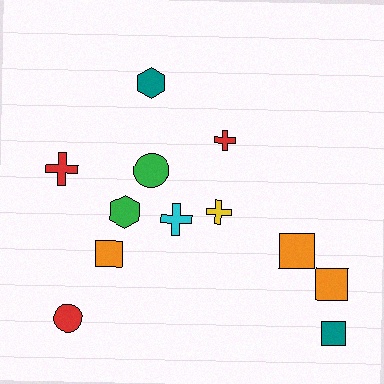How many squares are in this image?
There are 4 squares.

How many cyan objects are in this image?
There is 1 cyan object.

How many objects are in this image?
There are 12 objects.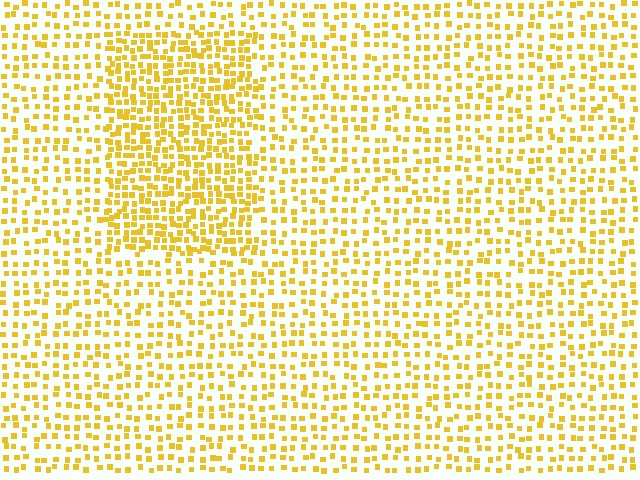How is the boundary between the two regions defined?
The boundary is defined by a change in element density (approximately 1.8x ratio). All elements are the same color, size, and shape.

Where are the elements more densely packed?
The elements are more densely packed inside the rectangle boundary.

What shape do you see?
I see a rectangle.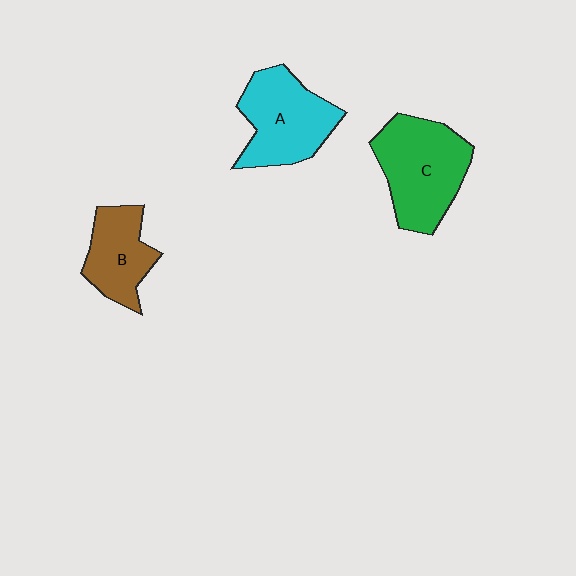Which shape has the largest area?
Shape C (green).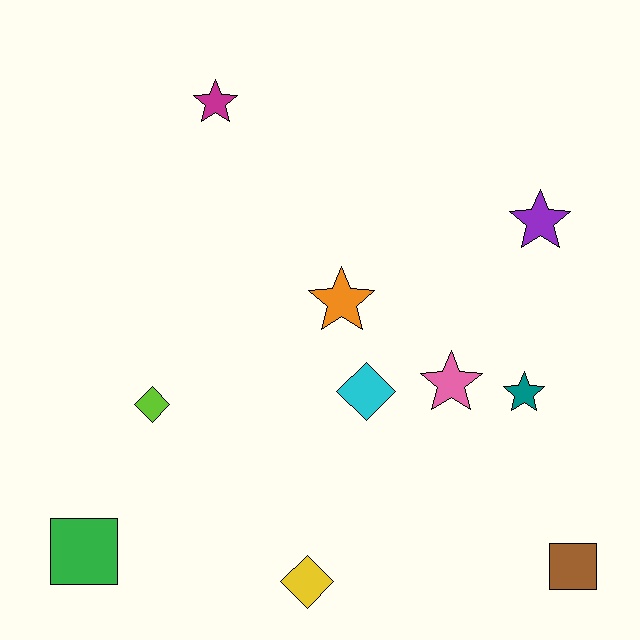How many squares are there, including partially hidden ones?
There are 2 squares.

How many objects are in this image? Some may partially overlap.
There are 10 objects.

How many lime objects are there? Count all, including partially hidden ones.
There is 1 lime object.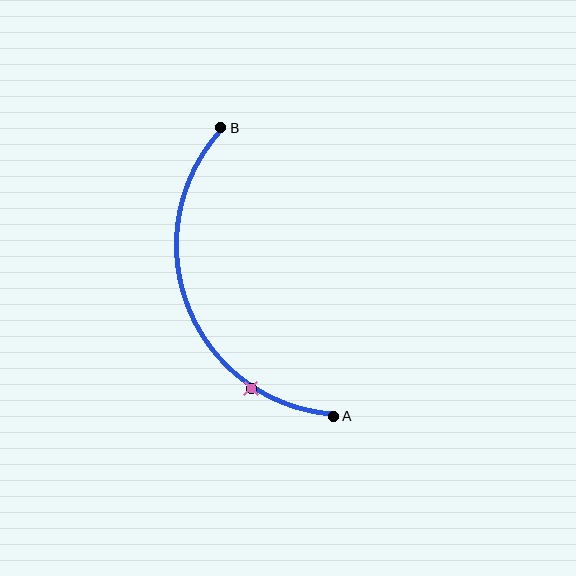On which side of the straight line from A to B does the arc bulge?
The arc bulges to the left of the straight line connecting A and B.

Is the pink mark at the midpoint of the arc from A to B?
No. The pink mark lies on the arc but is closer to endpoint A. The arc midpoint would be at the point on the curve equidistant along the arc from both A and B.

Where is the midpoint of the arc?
The arc midpoint is the point on the curve farthest from the straight line joining A and B. It sits to the left of that line.